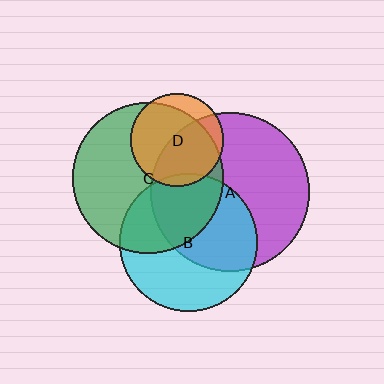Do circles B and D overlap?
Yes.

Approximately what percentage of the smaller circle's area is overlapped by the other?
Approximately 5%.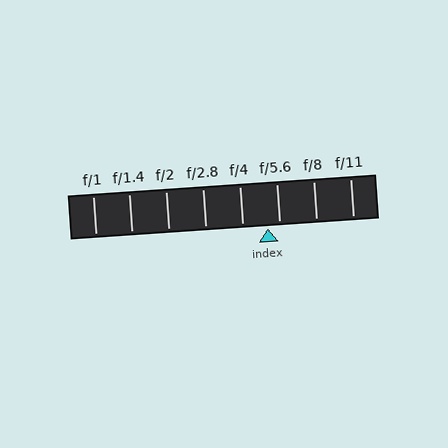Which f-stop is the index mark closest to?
The index mark is closest to f/5.6.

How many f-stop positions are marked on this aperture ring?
There are 8 f-stop positions marked.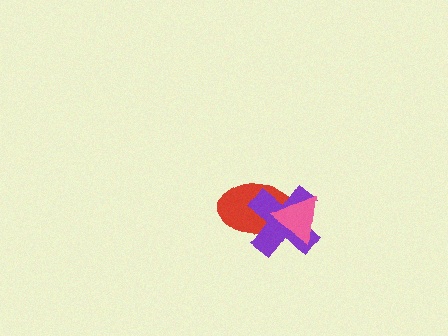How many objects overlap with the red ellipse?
2 objects overlap with the red ellipse.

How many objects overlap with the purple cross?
2 objects overlap with the purple cross.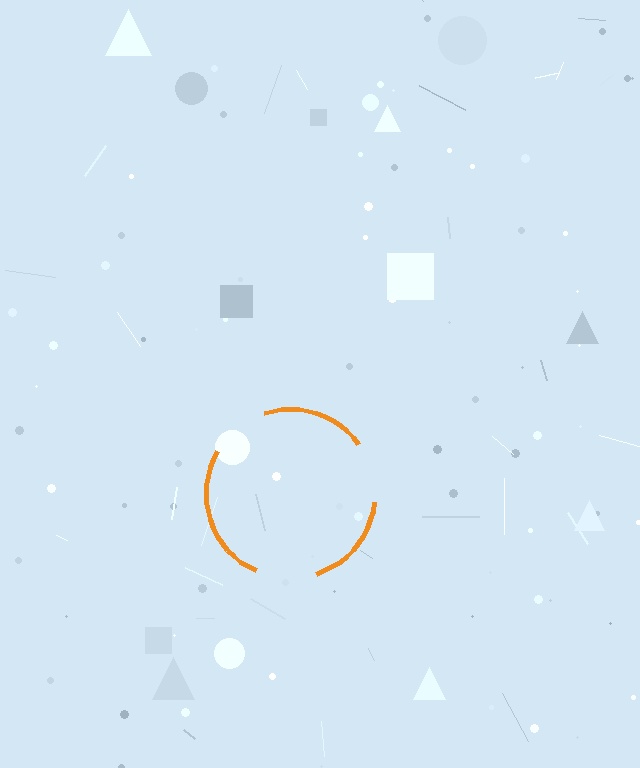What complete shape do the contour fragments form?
The contour fragments form a circle.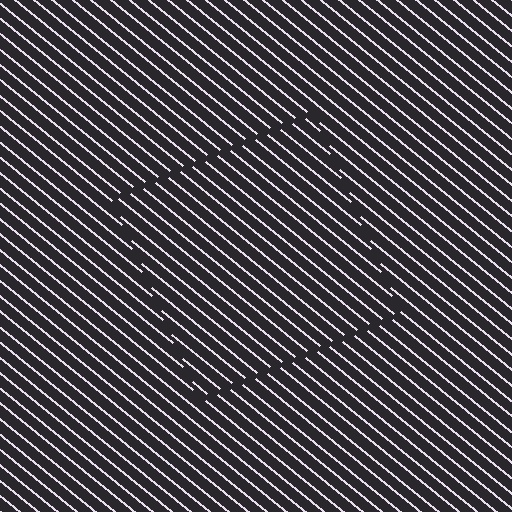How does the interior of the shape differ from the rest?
The interior of the shape contains the same grating, shifted by half a period — the contour is defined by the phase discontinuity where line-ends from the inner and outer gratings abut.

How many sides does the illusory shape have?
4 sides — the line-ends trace a square.